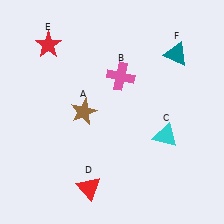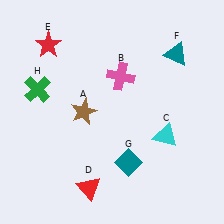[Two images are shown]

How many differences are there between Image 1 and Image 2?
There are 2 differences between the two images.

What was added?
A teal diamond (G), a green cross (H) were added in Image 2.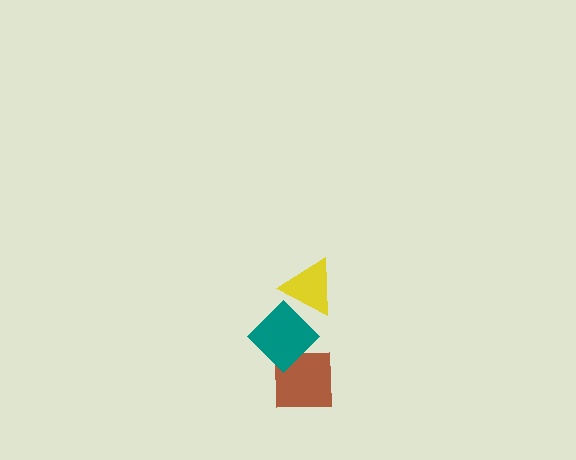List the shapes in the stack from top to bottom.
From top to bottom: the yellow triangle, the teal diamond, the brown square.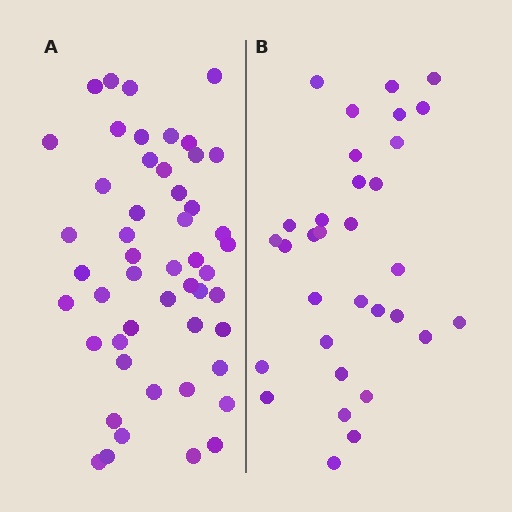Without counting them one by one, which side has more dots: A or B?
Region A (the left region) has more dots.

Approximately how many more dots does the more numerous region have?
Region A has approximately 20 more dots than region B.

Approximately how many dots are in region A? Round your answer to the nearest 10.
About 50 dots.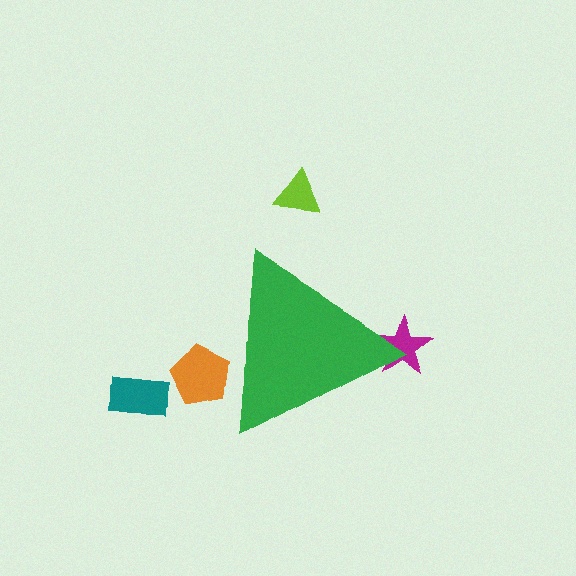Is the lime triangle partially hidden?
No, the lime triangle is fully visible.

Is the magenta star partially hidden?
Yes, the magenta star is partially hidden behind the green triangle.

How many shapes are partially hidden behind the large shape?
2 shapes are partially hidden.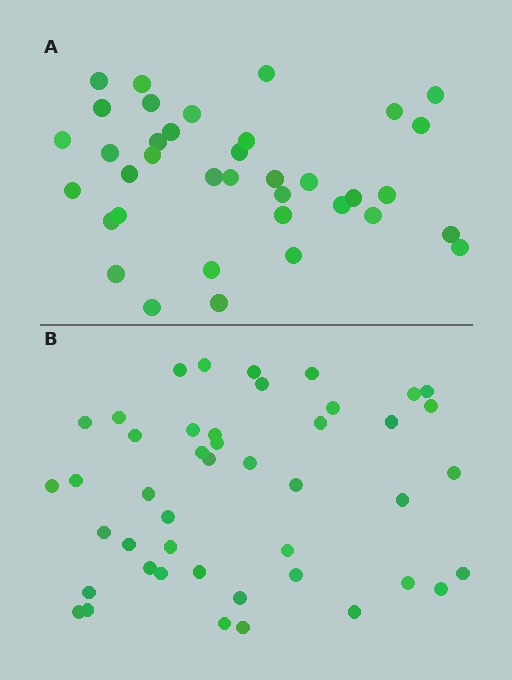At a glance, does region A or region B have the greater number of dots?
Region B (the bottom region) has more dots.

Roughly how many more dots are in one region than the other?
Region B has roughly 8 or so more dots than region A.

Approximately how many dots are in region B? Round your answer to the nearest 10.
About 40 dots. (The exact count is 45, which rounds to 40.)